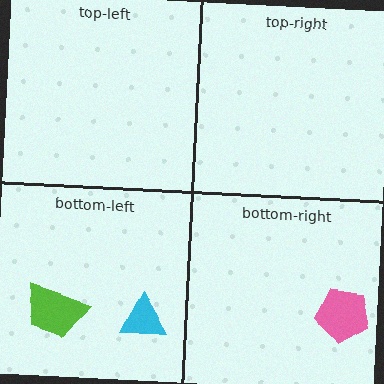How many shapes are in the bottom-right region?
1.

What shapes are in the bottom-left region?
The cyan triangle, the lime trapezoid.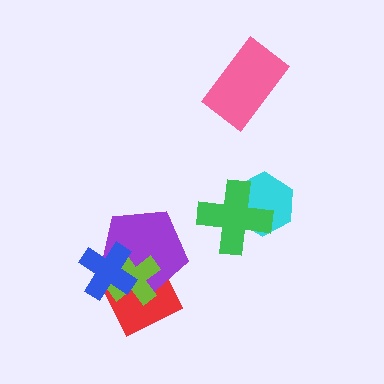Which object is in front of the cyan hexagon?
The green cross is in front of the cyan hexagon.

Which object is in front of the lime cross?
The blue cross is in front of the lime cross.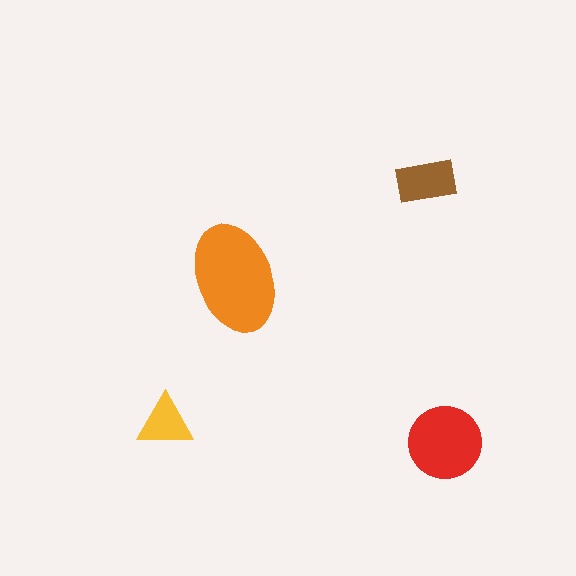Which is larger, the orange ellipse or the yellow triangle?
The orange ellipse.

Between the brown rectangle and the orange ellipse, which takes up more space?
The orange ellipse.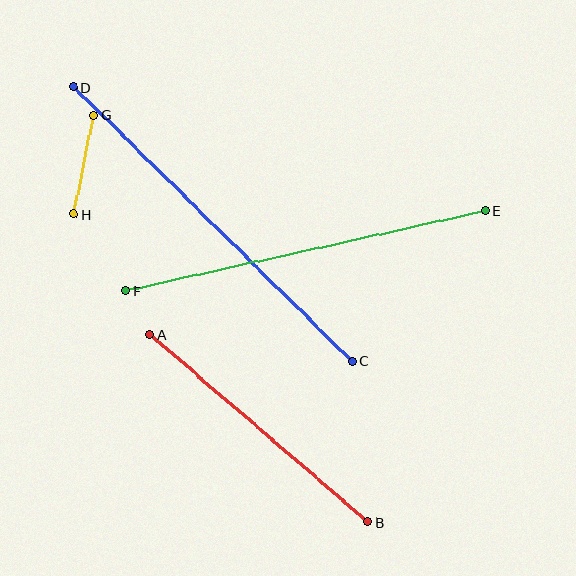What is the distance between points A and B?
The distance is approximately 287 pixels.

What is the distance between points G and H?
The distance is approximately 101 pixels.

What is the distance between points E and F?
The distance is approximately 369 pixels.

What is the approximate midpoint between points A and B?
The midpoint is at approximately (259, 428) pixels.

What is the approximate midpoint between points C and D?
The midpoint is at approximately (213, 224) pixels.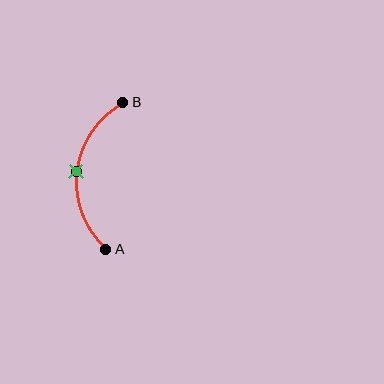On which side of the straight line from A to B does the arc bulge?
The arc bulges to the left of the straight line connecting A and B.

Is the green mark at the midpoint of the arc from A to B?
Yes. The green mark lies on the arc at equal arc-length from both A and B — it is the arc midpoint.